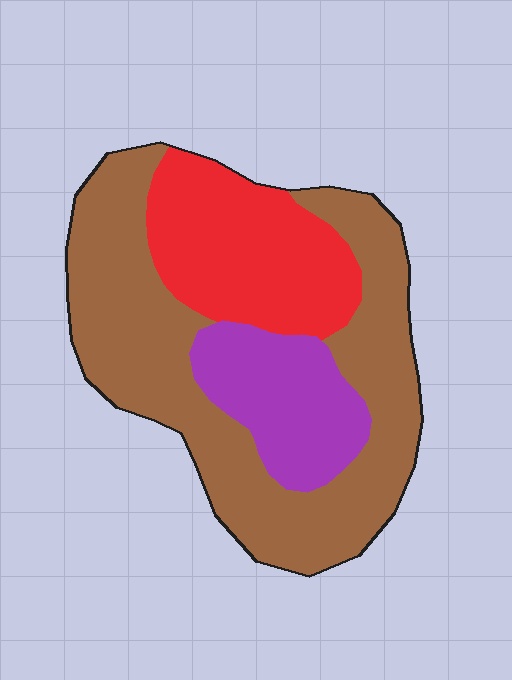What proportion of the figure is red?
Red takes up between a sixth and a third of the figure.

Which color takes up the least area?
Purple, at roughly 20%.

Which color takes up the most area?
Brown, at roughly 55%.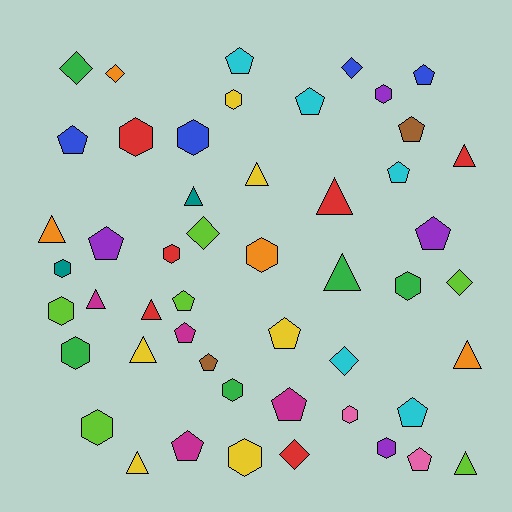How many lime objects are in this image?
There are 6 lime objects.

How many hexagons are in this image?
There are 15 hexagons.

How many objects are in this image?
There are 50 objects.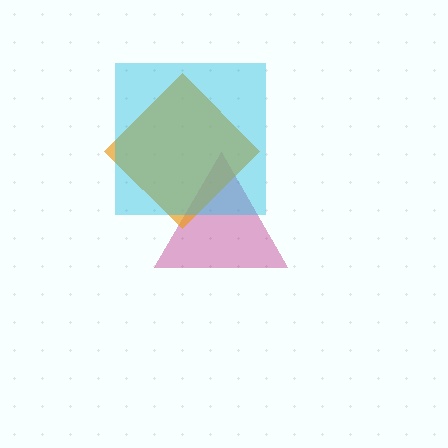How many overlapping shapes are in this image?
There are 3 overlapping shapes in the image.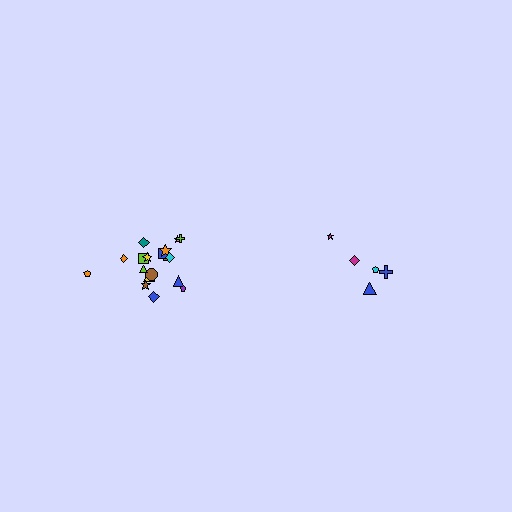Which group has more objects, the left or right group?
The left group.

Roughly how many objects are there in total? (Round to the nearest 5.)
Roughly 25 objects in total.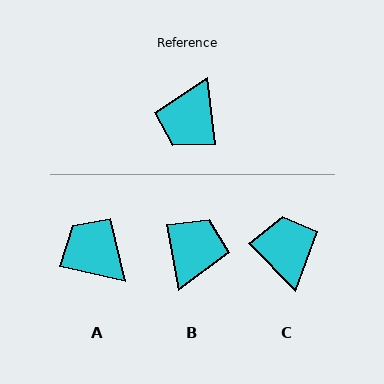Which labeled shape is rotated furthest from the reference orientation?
B, about 177 degrees away.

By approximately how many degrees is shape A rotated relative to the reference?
Approximately 110 degrees clockwise.